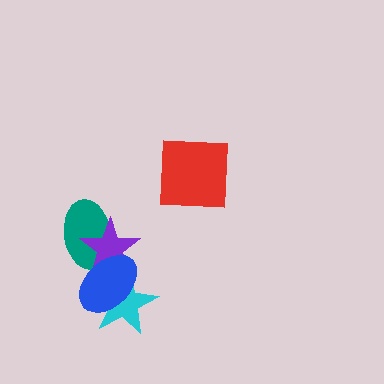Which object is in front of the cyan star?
The blue ellipse is in front of the cyan star.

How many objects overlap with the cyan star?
2 objects overlap with the cyan star.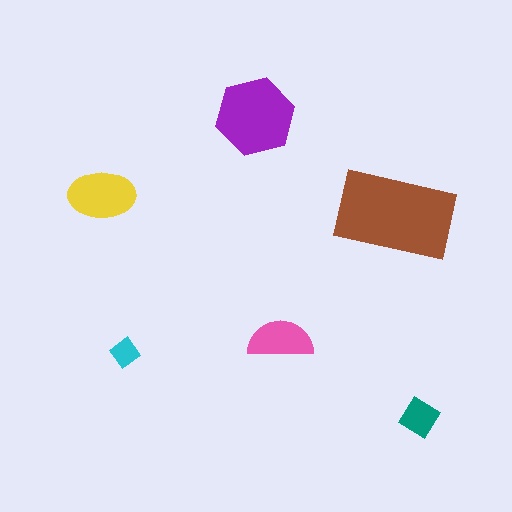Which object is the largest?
The brown rectangle.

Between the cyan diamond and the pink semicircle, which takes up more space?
The pink semicircle.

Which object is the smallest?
The cyan diamond.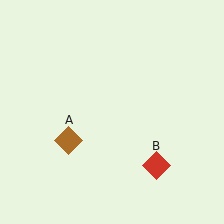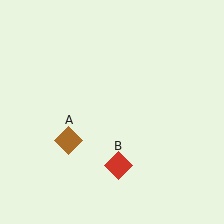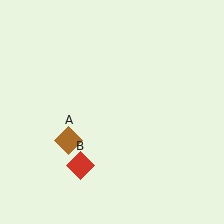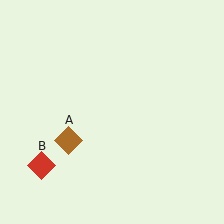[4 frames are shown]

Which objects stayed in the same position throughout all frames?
Brown diamond (object A) remained stationary.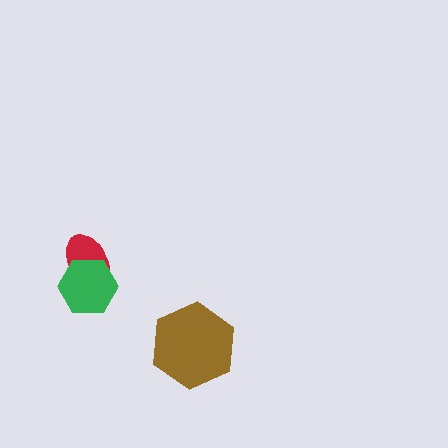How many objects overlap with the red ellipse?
1 object overlaps with the red ellipse.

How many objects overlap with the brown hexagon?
0 objects overlap with the brown hexagon.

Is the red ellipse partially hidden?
Yes, it is partially covered by another shape.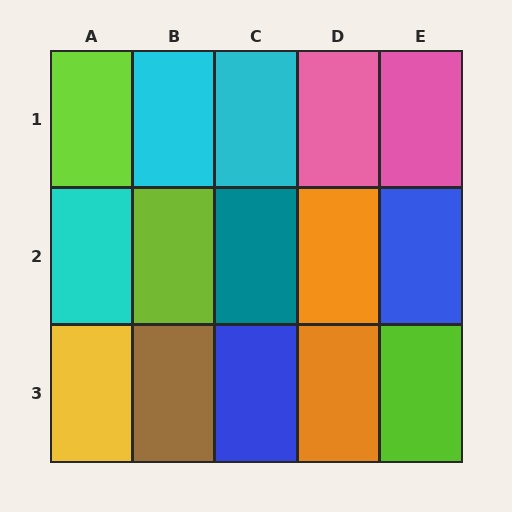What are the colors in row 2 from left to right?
Cyan, lime, teal, orange, blue.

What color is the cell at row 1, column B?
Cyan.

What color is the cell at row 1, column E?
Pink.